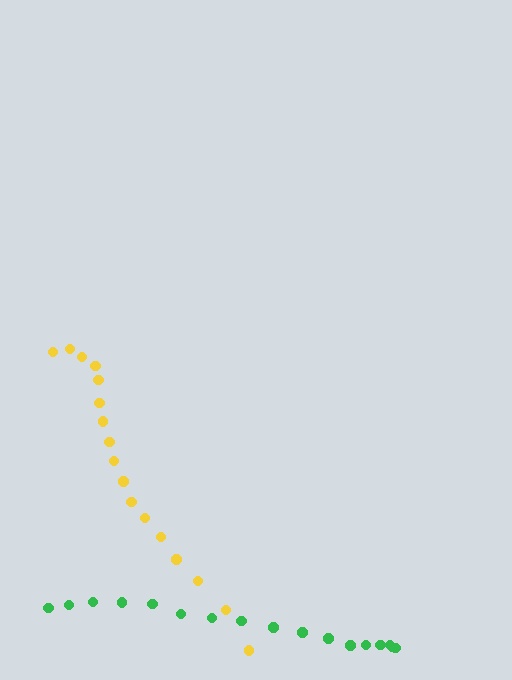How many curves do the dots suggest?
There are 2 distinct paths.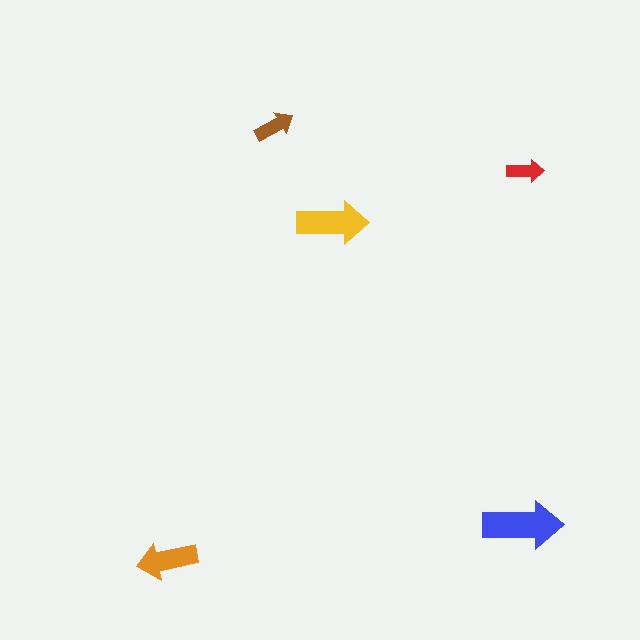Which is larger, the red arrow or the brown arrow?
The brown one.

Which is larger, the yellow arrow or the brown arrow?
The yellow one.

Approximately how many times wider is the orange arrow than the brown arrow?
About 1.5 times wider.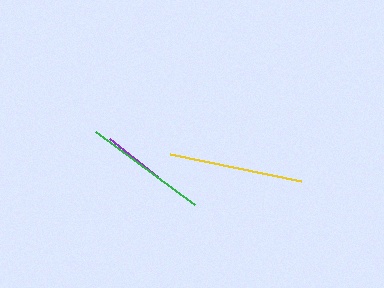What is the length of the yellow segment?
The yellow segment is approximately 134 pixels long.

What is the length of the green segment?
The green segment is approximately 123 pixels long.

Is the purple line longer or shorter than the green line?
The green line is longer than the purple line.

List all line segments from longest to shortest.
From longest to shortest: yellow, green, purple.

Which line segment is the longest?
The yellow line is the longest at approximately 134 pixels.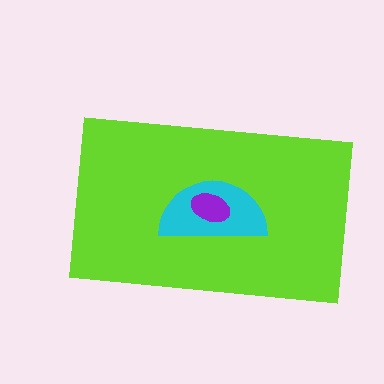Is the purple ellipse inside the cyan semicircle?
Yes.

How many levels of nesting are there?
3.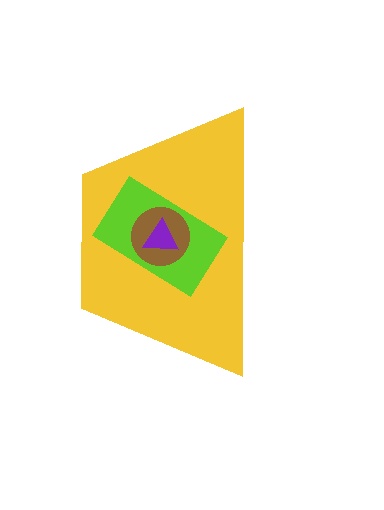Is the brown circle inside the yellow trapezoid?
Yes.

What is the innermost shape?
The purple triangle.